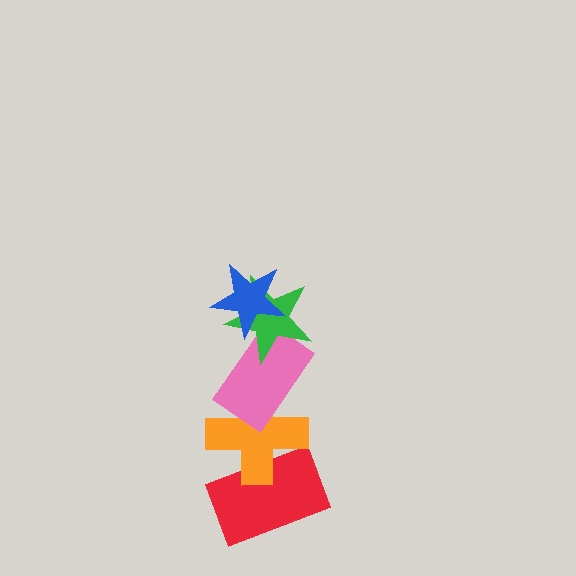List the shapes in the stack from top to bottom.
From top to bottom: the blue star, the green star, the pink rectangle, the orange cross, the red rectangle.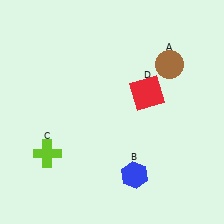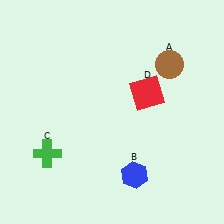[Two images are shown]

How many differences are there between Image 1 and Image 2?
There is 1 difference between the two images.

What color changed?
The cross (C) changed from lime in Image 1 to green in Image 2.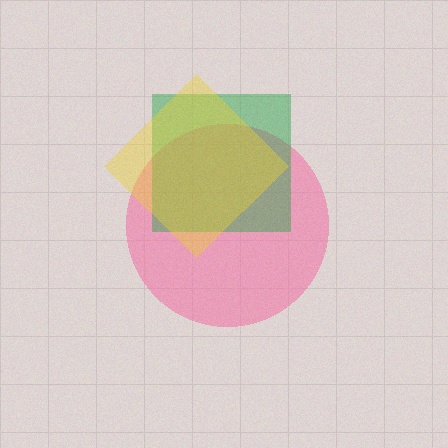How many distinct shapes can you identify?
There are 3 distinct shapes: a pink circle, a green square, a yellow diamond.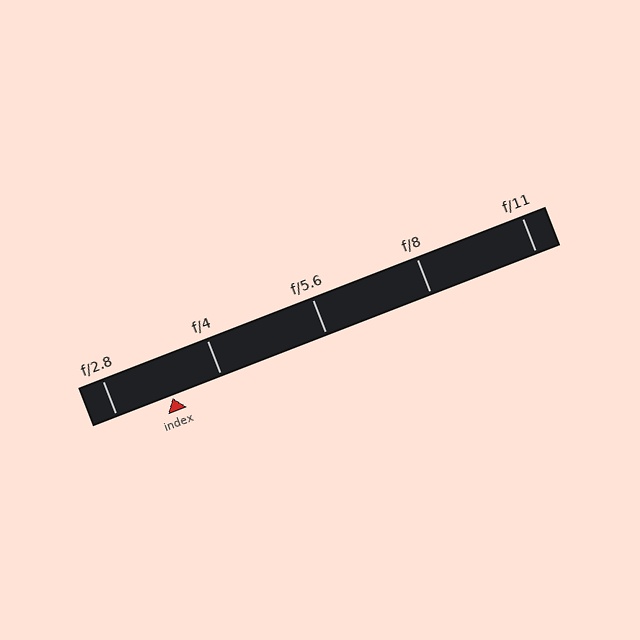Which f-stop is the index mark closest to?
The index mark is closest to f/4.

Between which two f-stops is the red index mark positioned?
The index mark is between f/2.8 and f/4.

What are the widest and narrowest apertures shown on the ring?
The widest aperture shown is f/2.8 and the narrowest is f/11.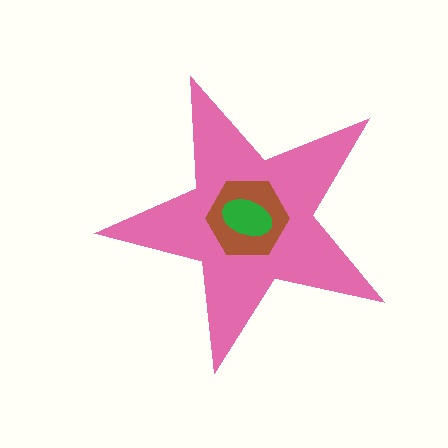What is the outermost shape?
The pink star.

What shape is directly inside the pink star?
The brown hexagon.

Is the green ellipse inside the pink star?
Yes.